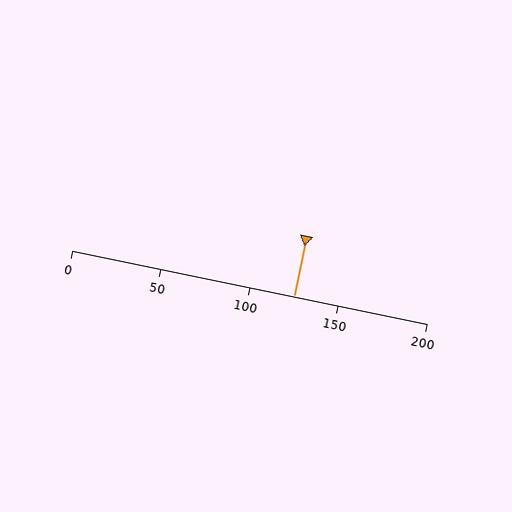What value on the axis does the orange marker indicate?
The marker indicates approximately 125.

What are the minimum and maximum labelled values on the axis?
The axis runs from 0 to 200.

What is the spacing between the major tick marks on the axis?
The major ticks are spaced 50 apart.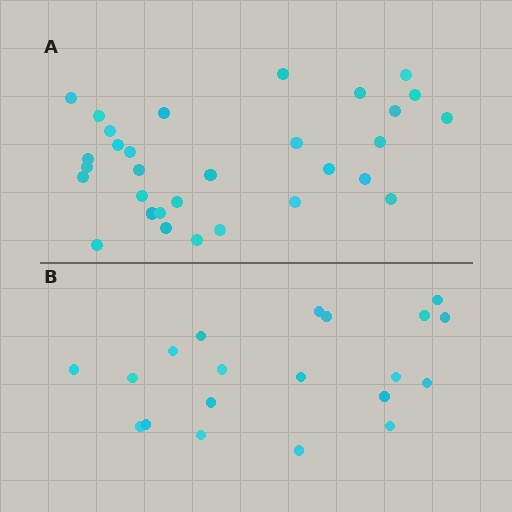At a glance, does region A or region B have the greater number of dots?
Region A (the top region) has more dots.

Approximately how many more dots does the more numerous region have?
Region A has roughly 12 or so more dots than region B.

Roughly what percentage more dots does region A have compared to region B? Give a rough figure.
About 55% more.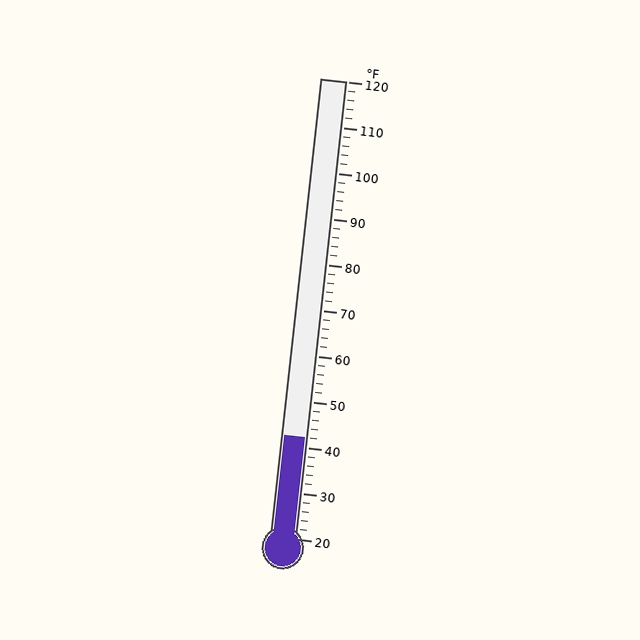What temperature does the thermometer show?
The thermometer shows approximately 42°F.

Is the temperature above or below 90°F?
The temperature is below 90°F.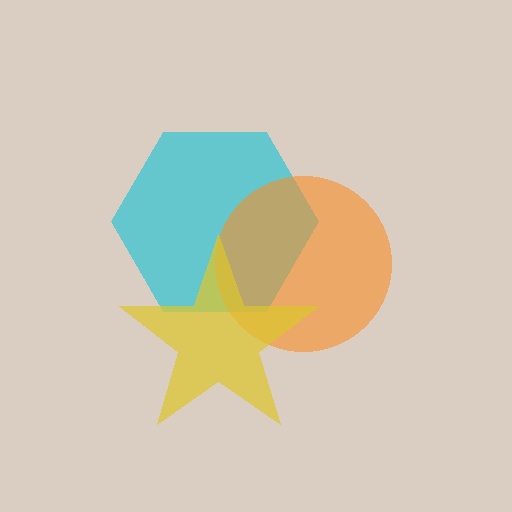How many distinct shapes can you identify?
There are 3 distinct shapes: a cyan hexagon, an orange circle, a yellow star.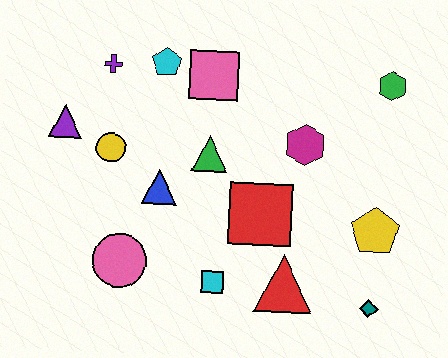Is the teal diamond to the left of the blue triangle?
No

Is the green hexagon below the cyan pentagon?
Yes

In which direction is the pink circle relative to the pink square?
The pink circle is below the pink square.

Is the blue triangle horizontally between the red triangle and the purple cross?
Yes